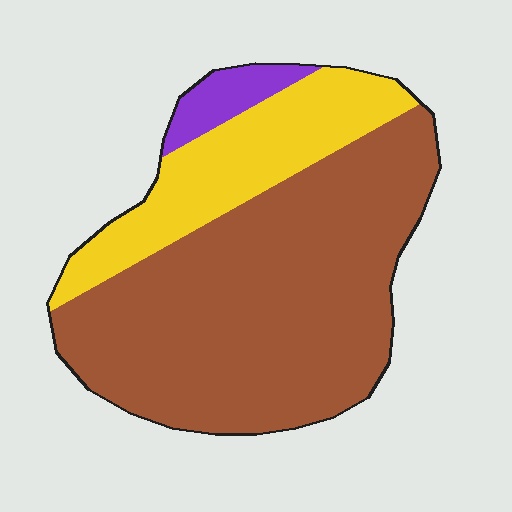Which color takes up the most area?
Brown, at roughly 70%.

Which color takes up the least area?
Purple, at roughly 5%.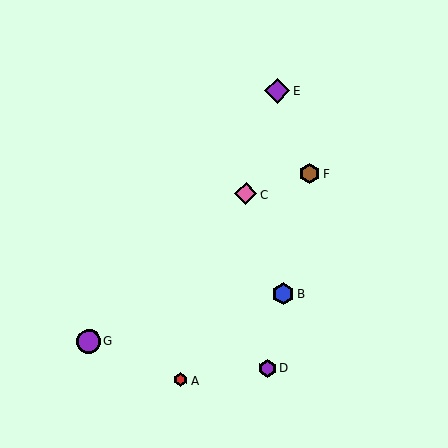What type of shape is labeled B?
Shape B is a blue hexagon.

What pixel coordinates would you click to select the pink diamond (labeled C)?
Click at (246, 194) to select the pink diamond C.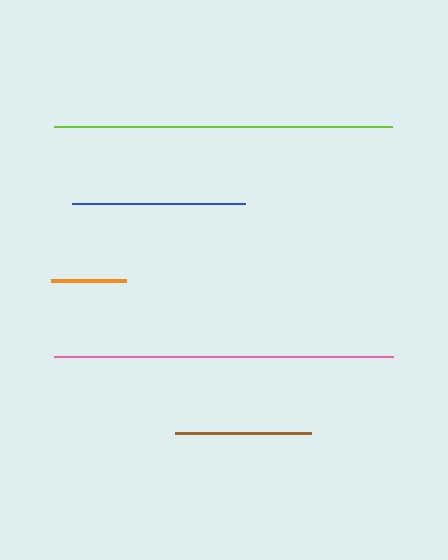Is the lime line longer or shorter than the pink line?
The pink line is longer than the lime line.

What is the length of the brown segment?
The brown segment is approximately 136 pixels long.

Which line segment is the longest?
The pink line is the longest at approximately 340 pixels.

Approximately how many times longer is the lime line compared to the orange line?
The lime line is approximately 4.5 times the length of the orange line.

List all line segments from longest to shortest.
From longest to shortest: pink, lime, blue, brown, orange.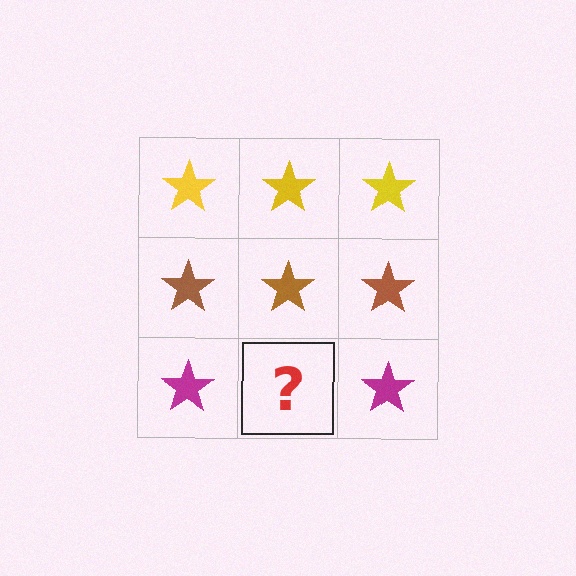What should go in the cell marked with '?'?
The missing cell should contain a magenta star.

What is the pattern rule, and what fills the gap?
The rule is that each row has a consistent color. The gap should be filled with a magenta star.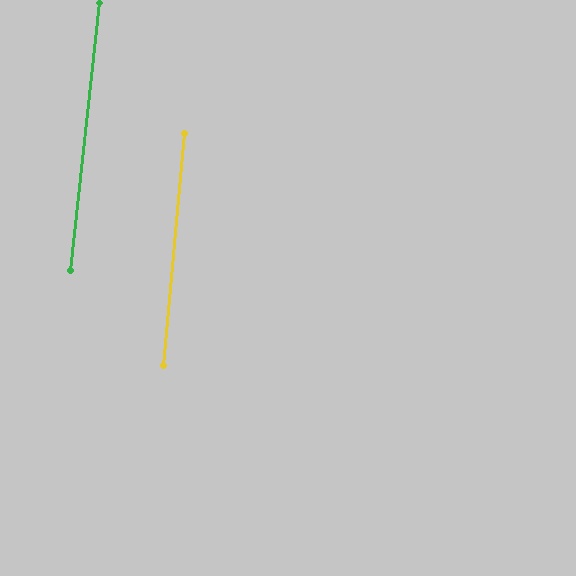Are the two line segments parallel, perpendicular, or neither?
Parallel — their directions differ by only 1.0°.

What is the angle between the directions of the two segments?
Approximately 1 degree.